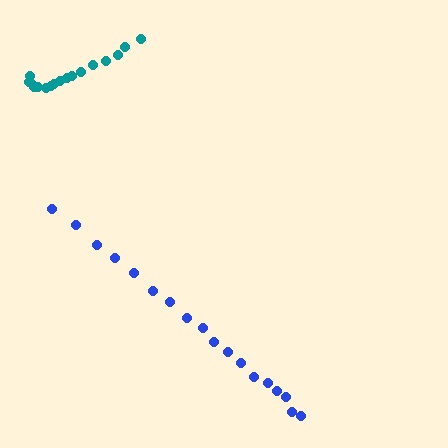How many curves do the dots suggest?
There are 2 distinct paths.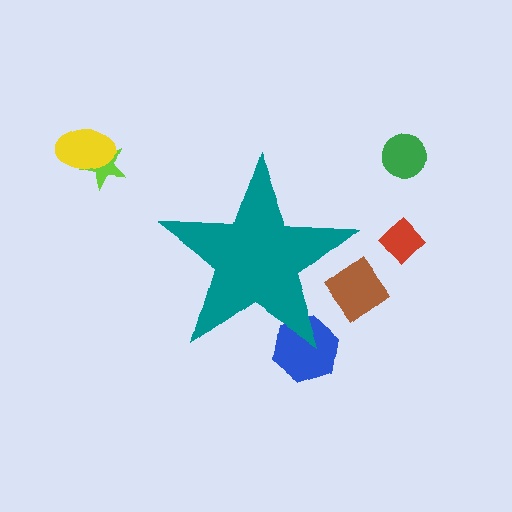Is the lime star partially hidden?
No, the lime star is fully visible.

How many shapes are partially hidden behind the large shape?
2 shapes are partially hidden.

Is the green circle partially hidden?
No, the green circle is fully visible.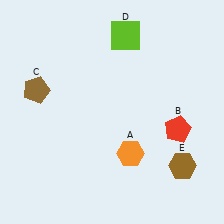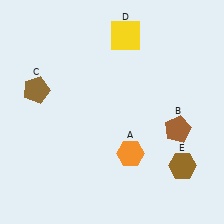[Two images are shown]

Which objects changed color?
B changed from red to brown. D changed from lime to yellow.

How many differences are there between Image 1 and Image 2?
There are 2 differences between the two images.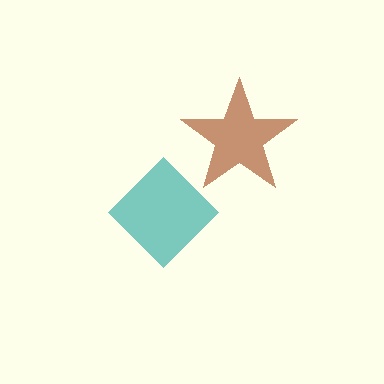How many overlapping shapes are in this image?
There are 2 overlapping shapes in the image.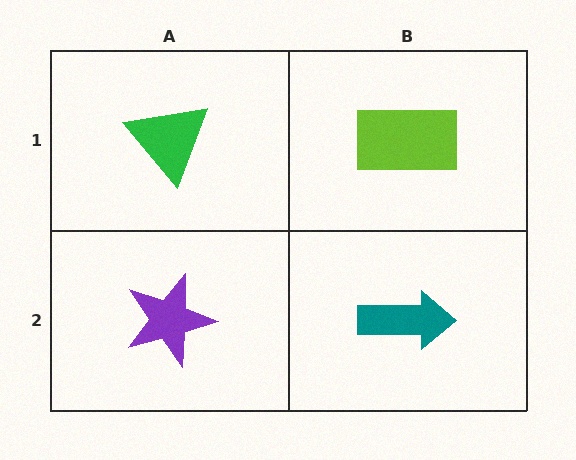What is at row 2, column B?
A teal arrow.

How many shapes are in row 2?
2 shapes.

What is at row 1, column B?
A lime rectangle.